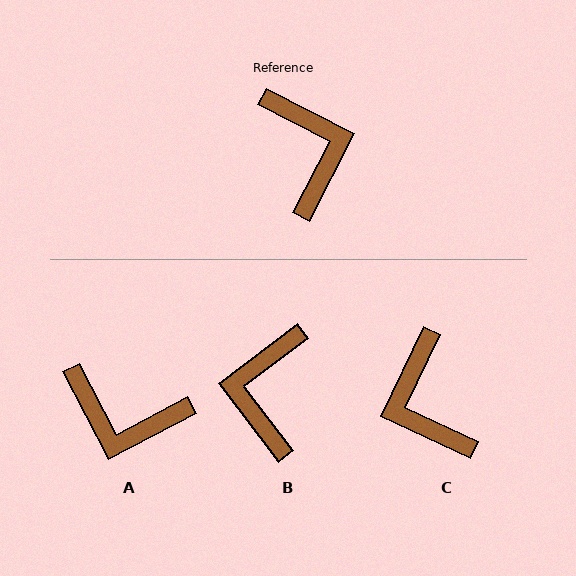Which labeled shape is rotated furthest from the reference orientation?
C, about 179 degrees away.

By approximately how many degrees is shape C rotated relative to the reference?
Approximately 179 degrees clockwise.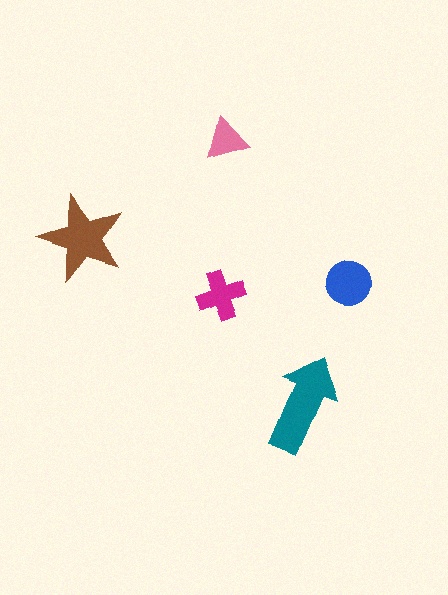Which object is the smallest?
The pink triangle.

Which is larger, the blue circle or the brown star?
The brown star.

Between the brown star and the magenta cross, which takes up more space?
The brown star.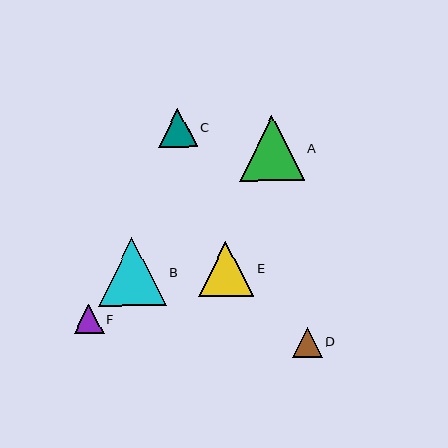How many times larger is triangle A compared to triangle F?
Triangle A is approximately 2.2 times the size of triangle F.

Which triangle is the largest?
Triangle B is the largest with a size of approximately 68 pixels.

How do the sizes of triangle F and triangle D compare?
Triangle F and triangle D are approximately the same size.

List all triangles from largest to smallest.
From largest to smallest: B, A, E, C, F, D.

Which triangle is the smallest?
Triangle D is the smallest with a size of approximately 30 pixels.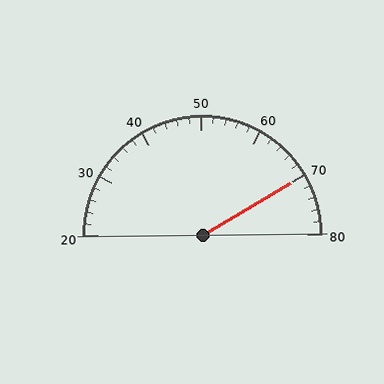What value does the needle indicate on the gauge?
The needle indicates approximately 70.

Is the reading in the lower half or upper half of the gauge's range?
The reading is in the upper half of the range (20 to 80).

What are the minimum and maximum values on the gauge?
The gauge ranges from 20 to 80.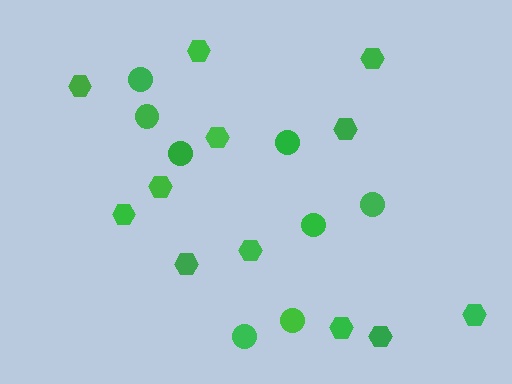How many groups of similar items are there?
There are 2 groups: one group of circles (8) and one group of hexagons (12).